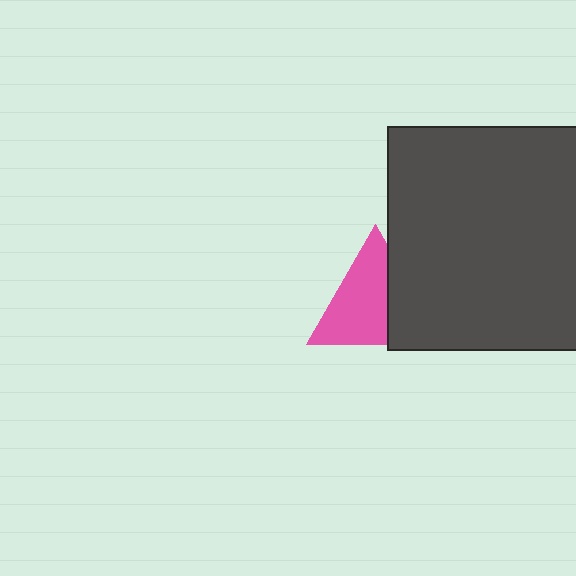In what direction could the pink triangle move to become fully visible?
The pink triangle could move left. That would shift it out from behind the dark gray square entirely.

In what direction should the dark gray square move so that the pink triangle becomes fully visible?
The dark gray square should move right. That is the shortest direction to clear the overlap and leave the pink triangle fully visible.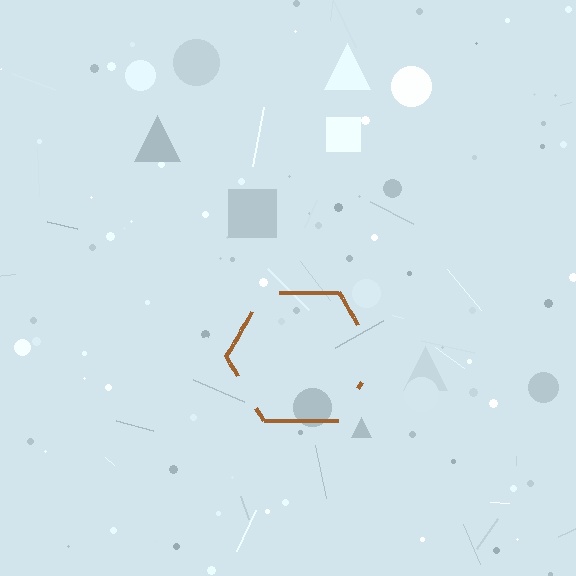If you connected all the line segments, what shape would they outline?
They would outline a hexagon.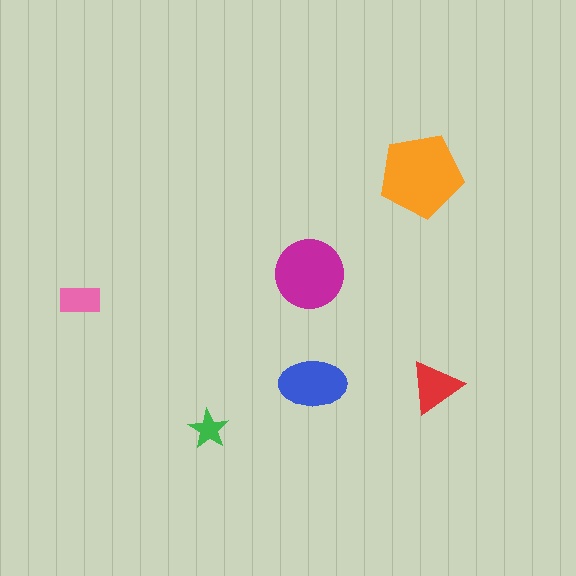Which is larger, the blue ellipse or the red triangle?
The blue ellipse.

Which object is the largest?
The orange pentagon.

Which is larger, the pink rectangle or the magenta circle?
The magenta circle.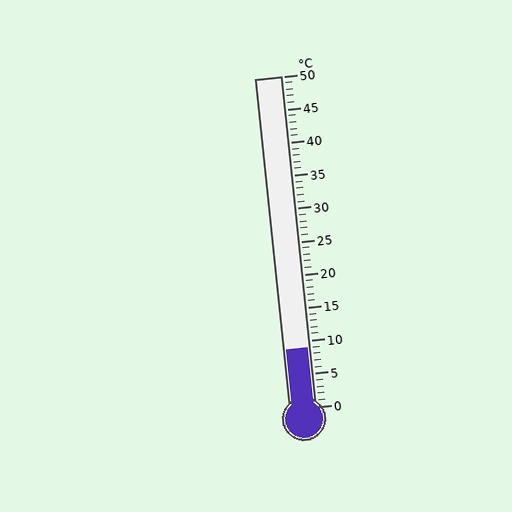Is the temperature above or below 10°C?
The temperature is below 10°C.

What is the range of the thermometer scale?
The thermometer scale ranges from 0°C to 50°C.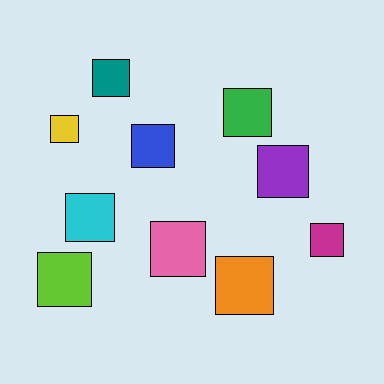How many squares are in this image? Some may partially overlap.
There are 10 squares.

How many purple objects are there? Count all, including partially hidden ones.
There is 1 purple object.